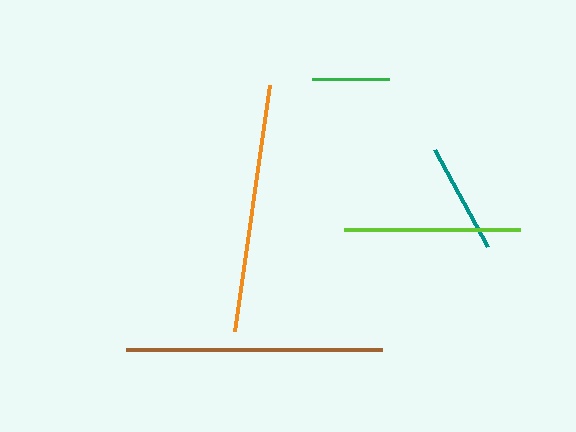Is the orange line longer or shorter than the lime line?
The orange line is longer than the lime line.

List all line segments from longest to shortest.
From longest to shortest: brown, orange, lime, teal, green.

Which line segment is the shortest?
The green line is the shortest at approximately 77 pixels.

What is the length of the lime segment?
The lime segment is approximately 176 pixels long.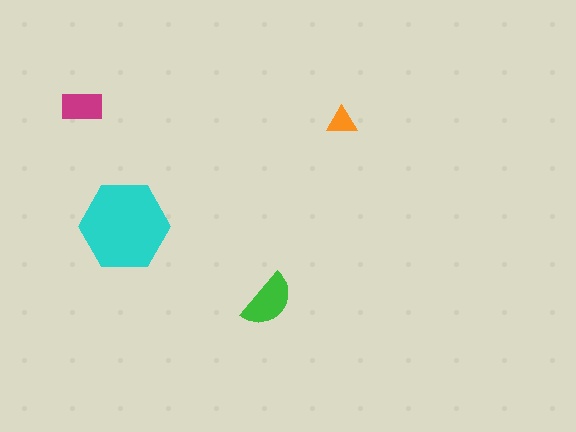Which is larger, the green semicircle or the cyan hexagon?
The cyan hexagon.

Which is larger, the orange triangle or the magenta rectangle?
The magenta rectangle.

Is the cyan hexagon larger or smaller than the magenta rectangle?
Larger.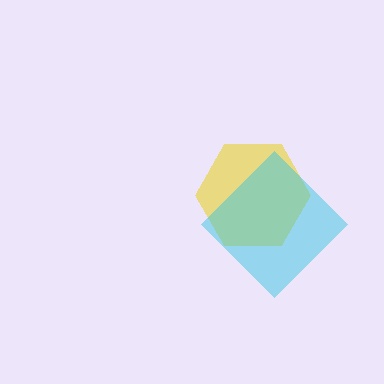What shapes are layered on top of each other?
The layered shapes are: a yellow hexagon, a cyan diamond.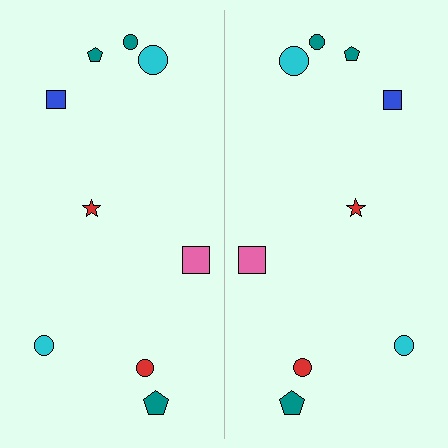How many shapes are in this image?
There are 18 shapes in this image.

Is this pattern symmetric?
Yes, this pattern has bilateral (reflection) symmetry.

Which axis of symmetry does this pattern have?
The pattern has a vertical axis of symmetry running through the center of the image.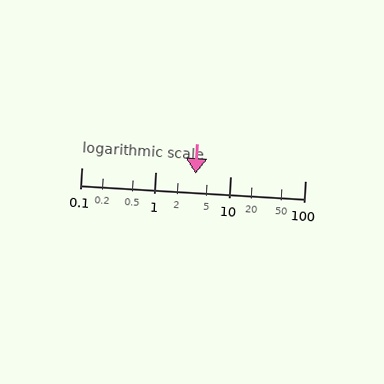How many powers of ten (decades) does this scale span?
The scale spans 3 decades, from 0.1 to 100.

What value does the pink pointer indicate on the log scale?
The pointer indicates approximately 3.4.